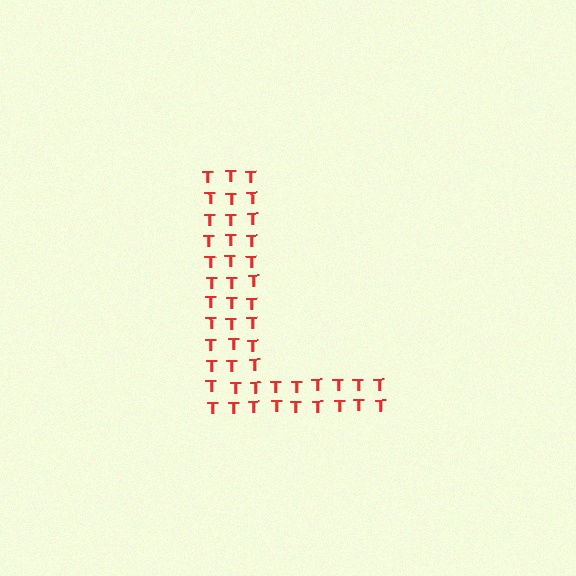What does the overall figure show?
The overall figure shows the letter L.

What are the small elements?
The small elements are letter T's.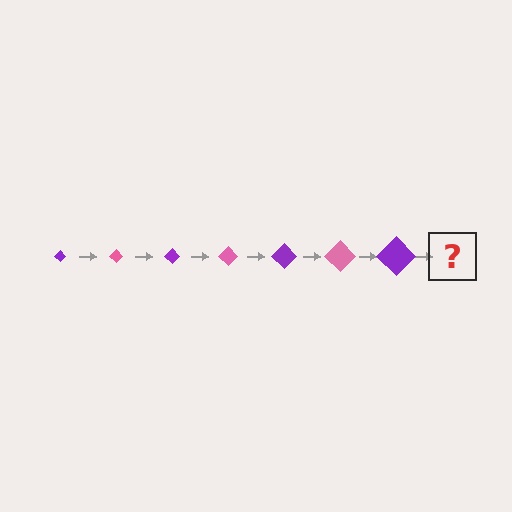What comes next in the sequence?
The next element should be a pink diamond, larger than the previous one.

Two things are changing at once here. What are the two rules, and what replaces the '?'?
The two rules are that the diamond grows larger each step and the color cycles through purple and pink. The '?' should be a pink diamond, larger than the previous one.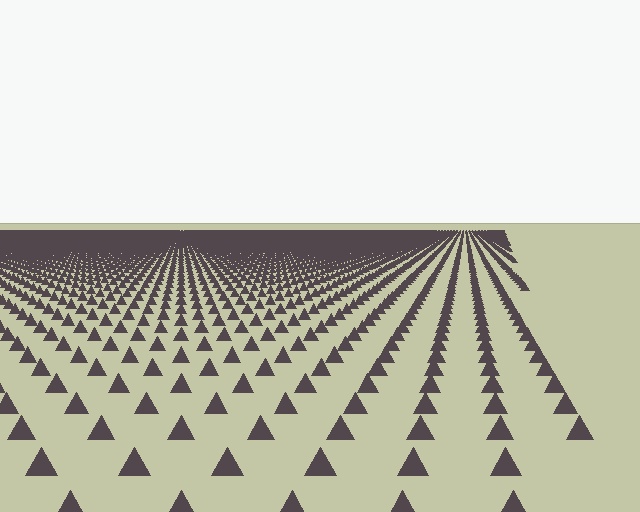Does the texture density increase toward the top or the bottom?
Density increases toward the top.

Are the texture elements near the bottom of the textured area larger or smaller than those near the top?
Larger. Near the bottom, elements are closer to the viewer and appear at a bigger on-screen size.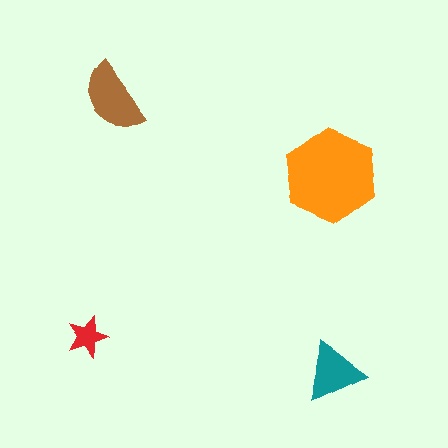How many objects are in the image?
There are 4 objects in the image.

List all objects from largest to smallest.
The orange hexagon, the brown semicircle, the teal triangle, the red star.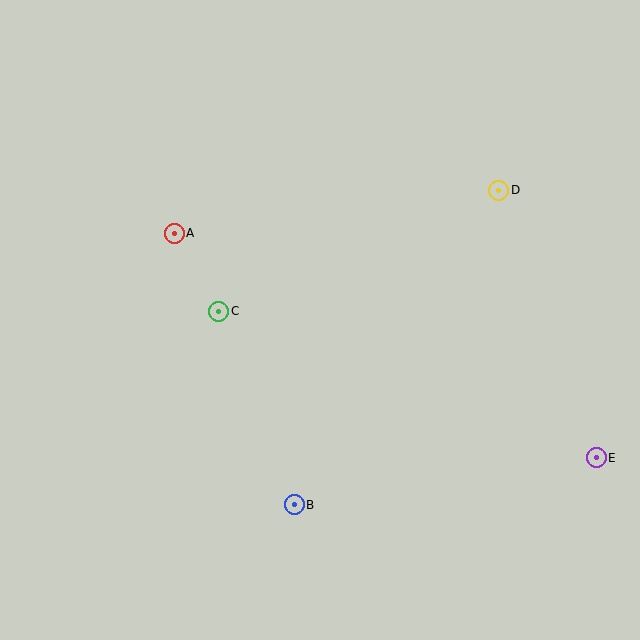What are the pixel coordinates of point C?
Point C is at (219, 311).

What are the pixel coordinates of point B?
Point B is at (294, 505).